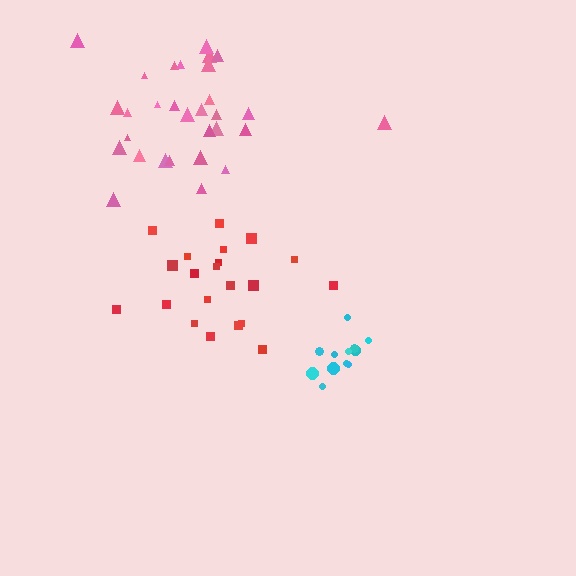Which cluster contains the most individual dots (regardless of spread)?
Pink (30).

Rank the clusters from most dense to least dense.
cyan, pink, red.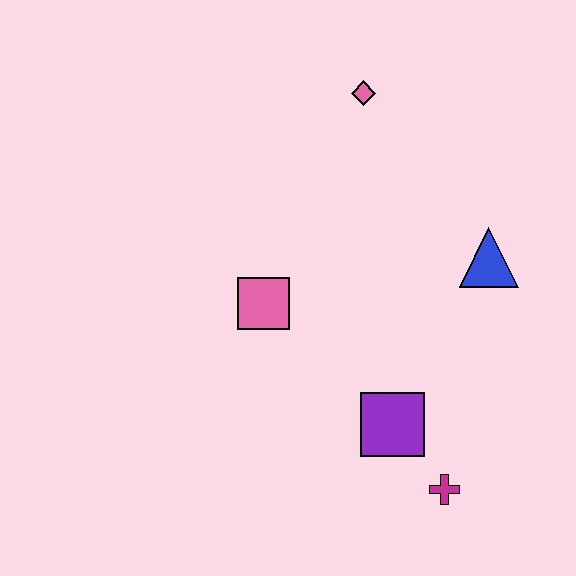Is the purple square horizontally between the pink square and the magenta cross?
Yes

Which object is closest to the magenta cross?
The purple square is closest to the magenta cross.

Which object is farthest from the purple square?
The pink diamond is farthest from the purple square.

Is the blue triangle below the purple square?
No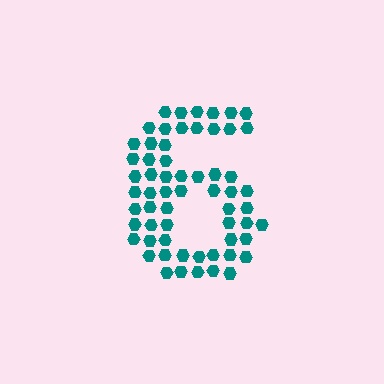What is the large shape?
The large shape is the digit 6.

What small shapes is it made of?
It is made of small hexagons.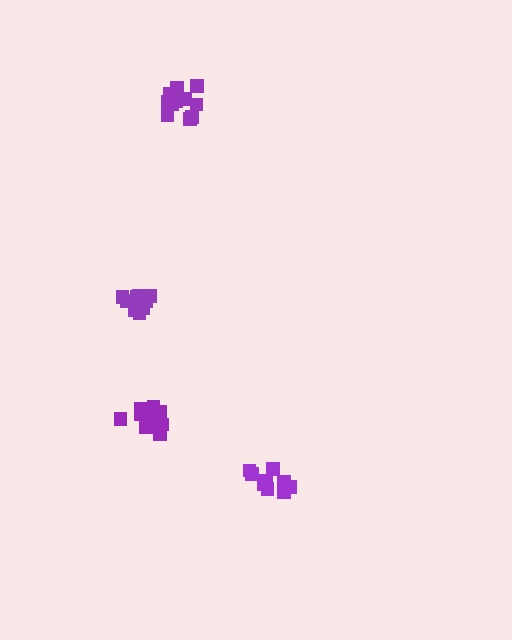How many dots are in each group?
Group 1: 11 dots, Group 2: 12 dots, Group 3: 11 dots, Group 4: 12 dots (46 total).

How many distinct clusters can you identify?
There are 4 distinct clusters.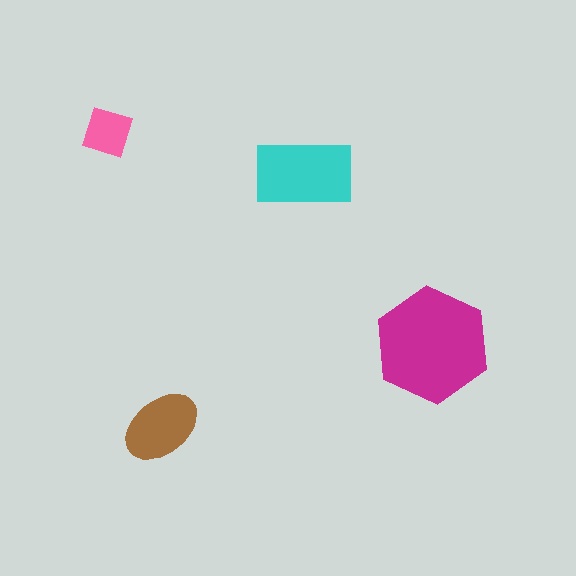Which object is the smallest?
The pink square.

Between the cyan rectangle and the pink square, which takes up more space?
The cyan rectangle.